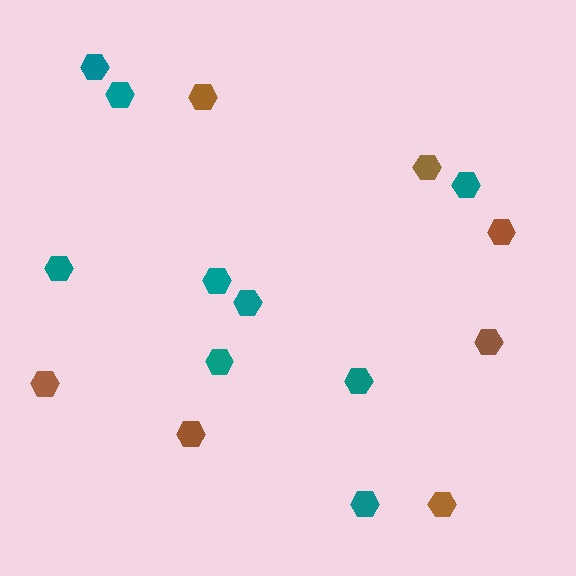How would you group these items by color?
There are 2 groups: one group of teal hexagons (9) and one group of brown hexagons (7).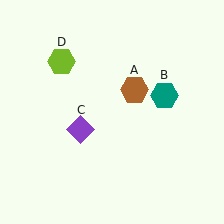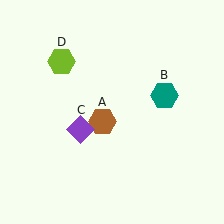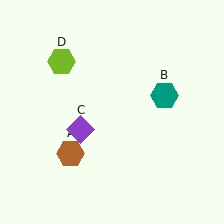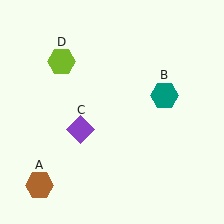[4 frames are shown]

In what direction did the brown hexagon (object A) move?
The brown hexagon (object A) moved down and to the left.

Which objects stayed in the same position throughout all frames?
Teal hexagon (object B) and purple diamond (object C) and lime hexagon (object D) remained stationary.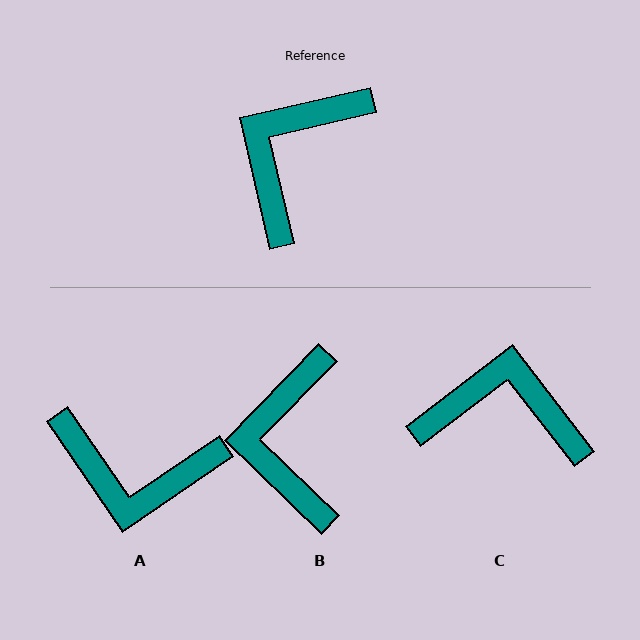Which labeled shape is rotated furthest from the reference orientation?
A, about 112 degrees away.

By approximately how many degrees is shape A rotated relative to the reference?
Approximately 112 degrees counter-clockwise.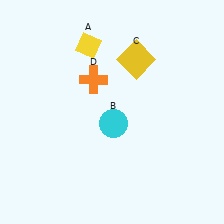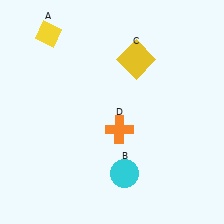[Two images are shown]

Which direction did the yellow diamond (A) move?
The yellow diamond (A) moved left.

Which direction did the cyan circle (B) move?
The cyan circle (B) moved down.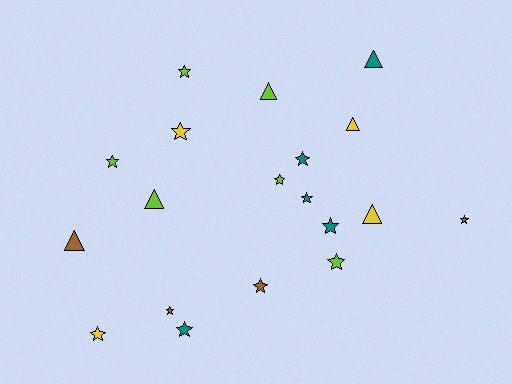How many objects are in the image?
There are 19 objects.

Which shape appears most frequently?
Star, with 13 objects.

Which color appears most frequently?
Lime, with 6 objects.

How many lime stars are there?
There are 4 lime stars.